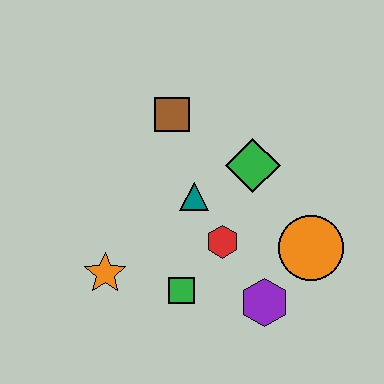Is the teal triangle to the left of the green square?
No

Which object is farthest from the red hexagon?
The brown square is farthest from the red hexagon.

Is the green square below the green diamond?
Yes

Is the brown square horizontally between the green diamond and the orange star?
Yes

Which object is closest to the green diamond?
The teal triangle is closest to the green diamond.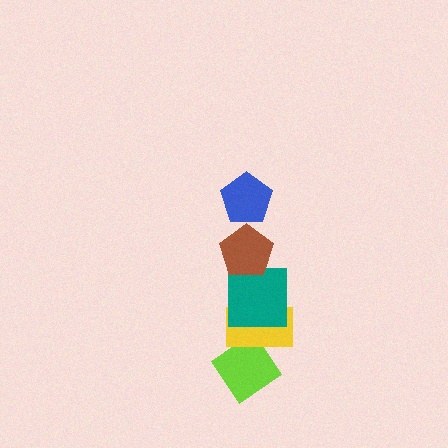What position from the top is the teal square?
The teal square is 3rd from the top.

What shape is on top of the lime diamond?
The yellow rectangle is on top of the lime diamond.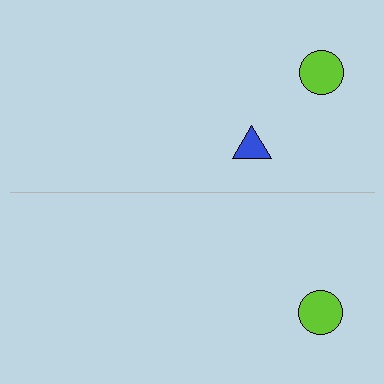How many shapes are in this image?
There are 3 shapes in this image.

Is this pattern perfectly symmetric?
No, the pattern is not perfectly symmetric. A blue triangle is missing from the bottom side.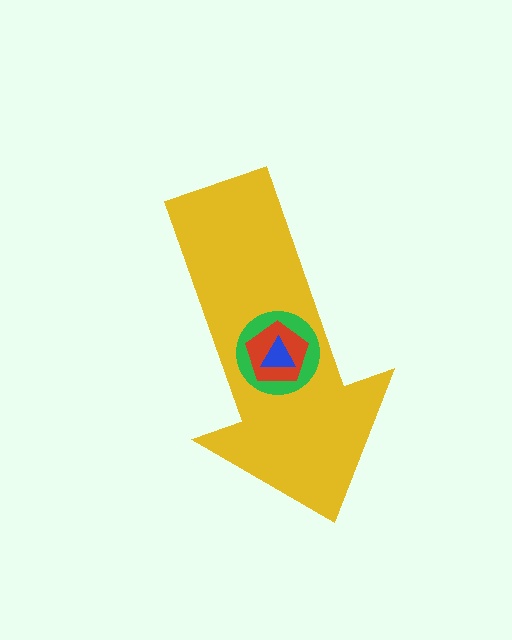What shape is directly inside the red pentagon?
The blue triangle.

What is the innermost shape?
The blue triangle.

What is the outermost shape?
The yellow arrow.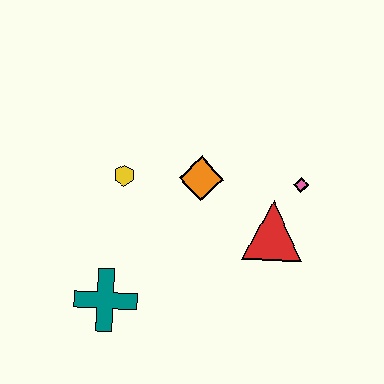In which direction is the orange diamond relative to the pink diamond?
The orange diamond is to the left of the pink diamond.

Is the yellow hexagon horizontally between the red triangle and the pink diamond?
No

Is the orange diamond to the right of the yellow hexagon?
Yes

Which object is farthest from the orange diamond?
The teal cross is farthest from the orange diamond.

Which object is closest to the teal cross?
The yellow hexagon is closest to the teal cross.